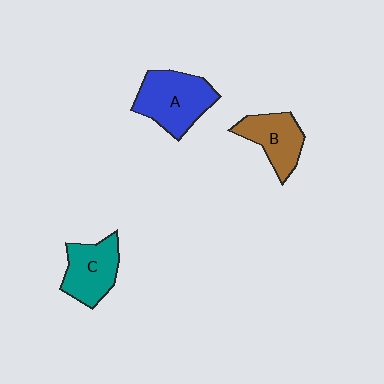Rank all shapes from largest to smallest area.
From largest to smallest: A (blue), C (teal), B (brown).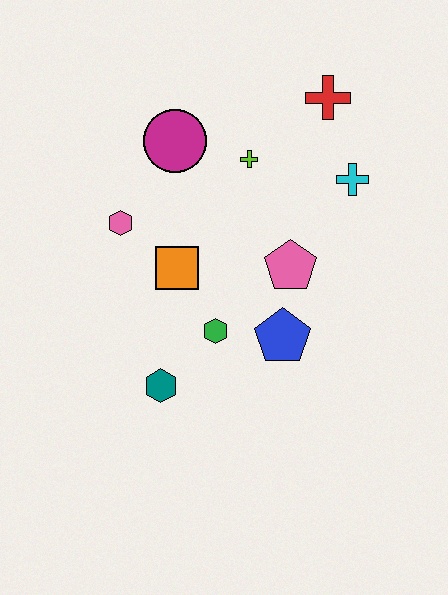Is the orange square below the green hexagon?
No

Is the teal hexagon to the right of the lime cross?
No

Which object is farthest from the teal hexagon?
The red cross is farthest from the teal hexagon.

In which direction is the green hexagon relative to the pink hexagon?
The green hexagon is below the pink hexagon.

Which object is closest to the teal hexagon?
The green hexagon is closest to the teal hexagon.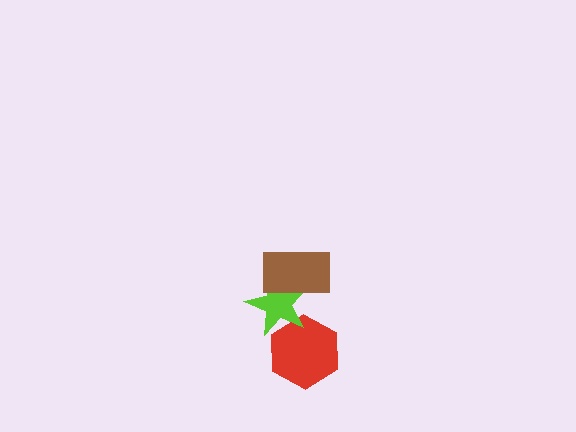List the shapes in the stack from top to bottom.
From top to bottom: the brown rectangle, the lime star, the red hexagon.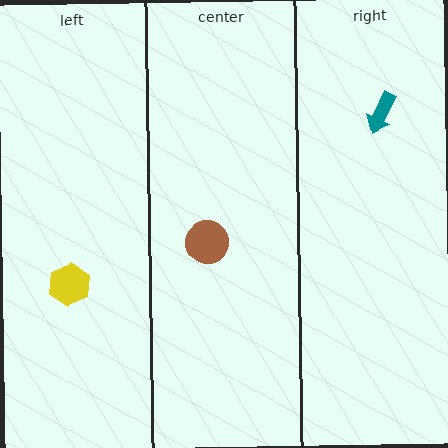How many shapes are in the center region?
1.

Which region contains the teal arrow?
The right region.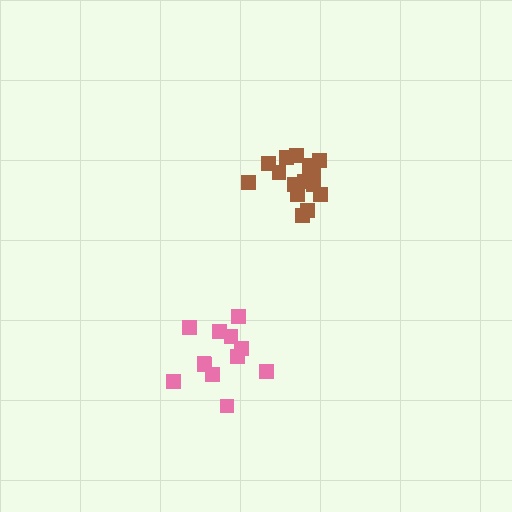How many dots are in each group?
Group 1: 12 dots, Group 2: 17 dots (29 total).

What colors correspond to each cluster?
The clusters are colored: pink, brown.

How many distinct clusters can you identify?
There are 2 distinct clusters.